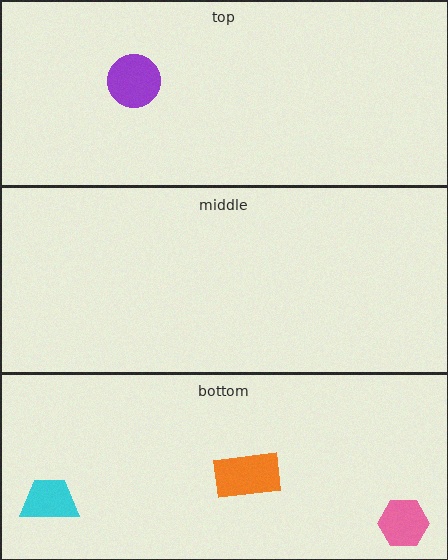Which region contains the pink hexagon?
The bottom region.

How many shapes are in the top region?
1.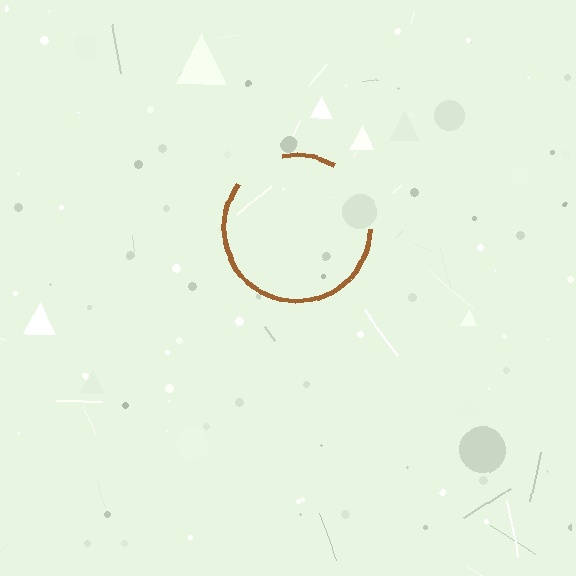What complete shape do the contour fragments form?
The contour fragments form a circle.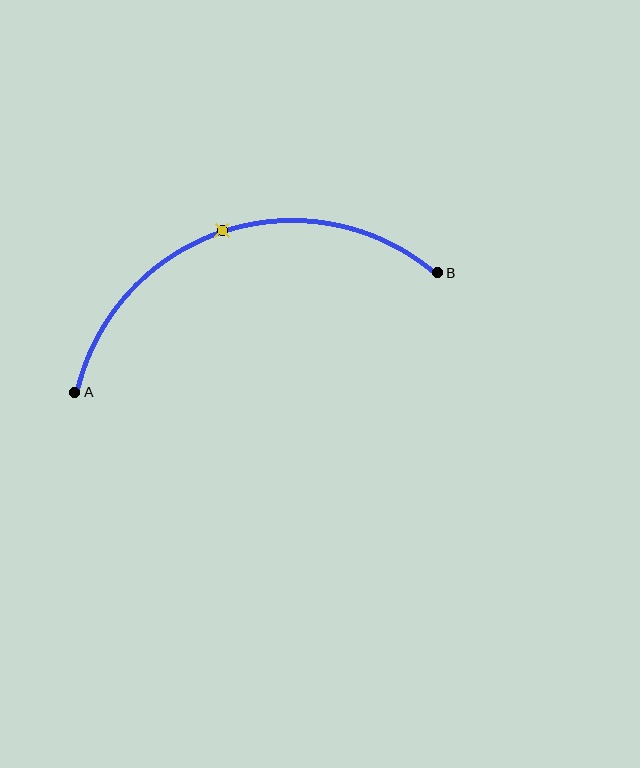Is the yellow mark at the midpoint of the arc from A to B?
Yes. The yellow mark lies on the arc at equal arc-length from both A and B — it is the arc midpoint.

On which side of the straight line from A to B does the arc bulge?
The arc bulges above the straight line connecting A and B.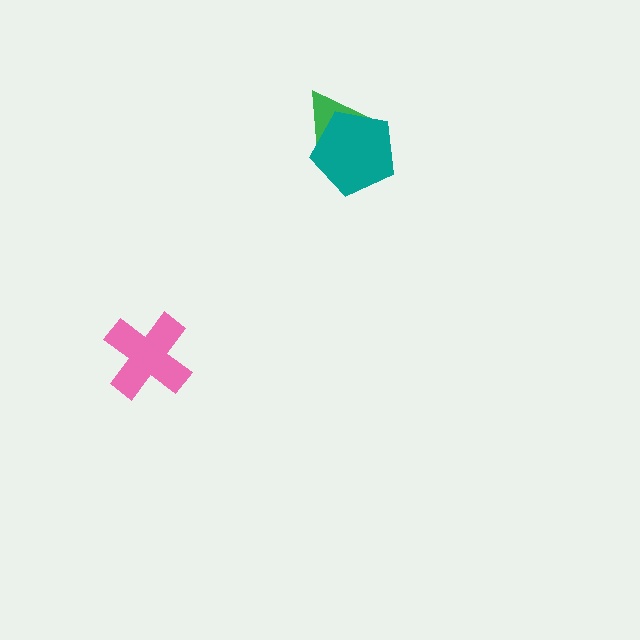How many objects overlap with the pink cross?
0 objects overlap with the pink cross.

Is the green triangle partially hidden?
Yes, it is partially covered by another shape.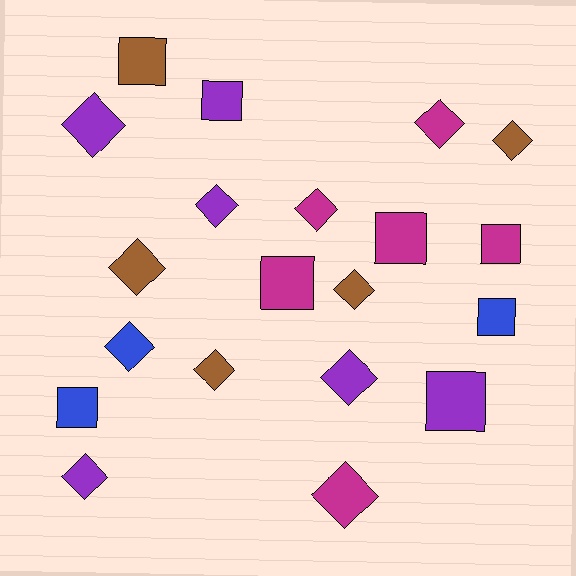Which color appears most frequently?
Purple, with 6 objects.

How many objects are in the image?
There are 20 objects.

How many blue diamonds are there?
There is 1 blue diamond.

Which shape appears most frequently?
Diamond, with 12 objects.